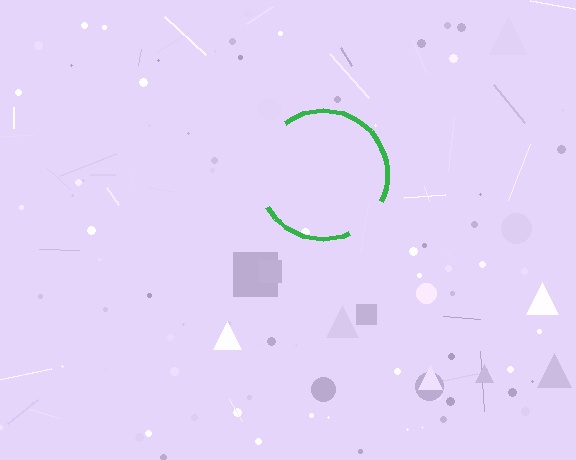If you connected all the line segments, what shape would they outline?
They would outline a circle.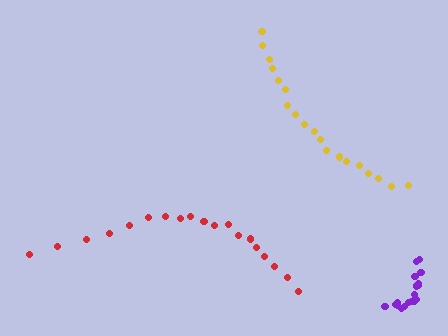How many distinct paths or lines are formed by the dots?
There are 3 distinct paths.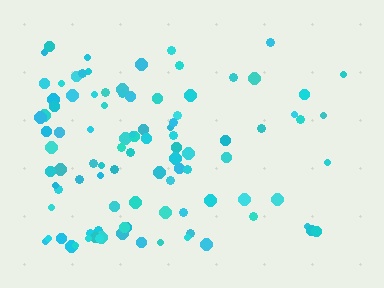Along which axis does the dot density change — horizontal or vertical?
Horizontal.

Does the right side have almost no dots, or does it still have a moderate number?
Still a moderate number, just noticeably fewer than the left.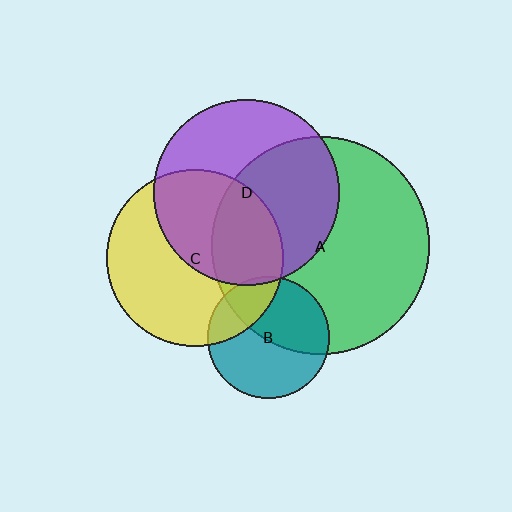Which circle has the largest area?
Circle A (green).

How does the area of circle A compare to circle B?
Approximately 3.2 times.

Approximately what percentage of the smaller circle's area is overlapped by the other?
Approximately 25%.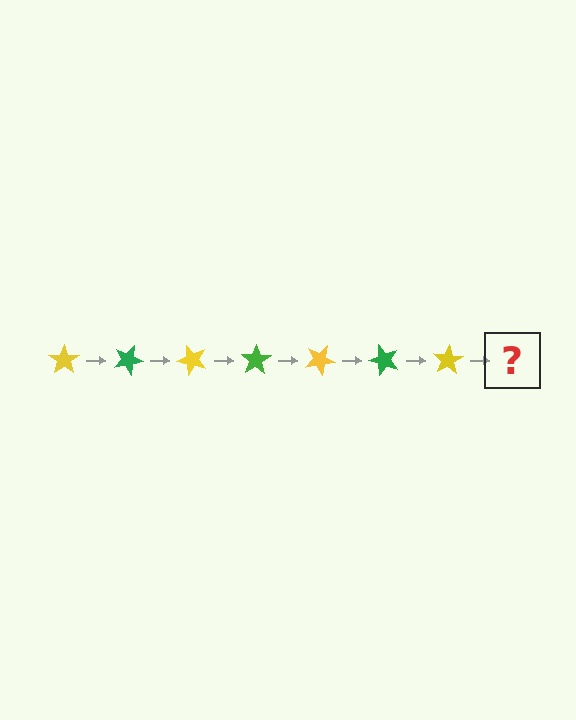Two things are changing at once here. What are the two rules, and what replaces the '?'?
The two rules are that it rotates 25 degrees each step and the color cycles through yellow and green. The '?' should be a green star, rotated 175 degrees from the start.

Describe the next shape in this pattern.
It should be a green star, rotated 175 degrees from the start.